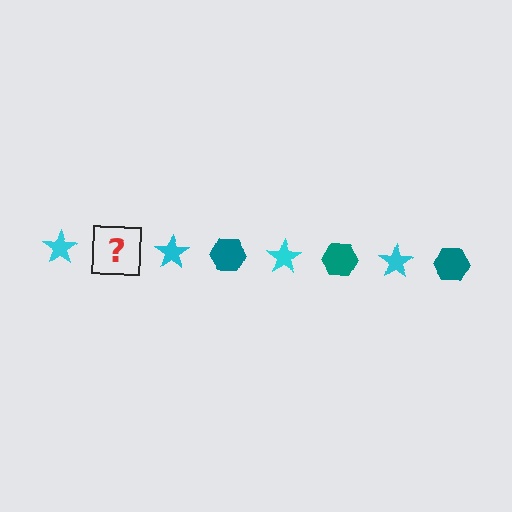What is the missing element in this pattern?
The missing element is a teal hexagon.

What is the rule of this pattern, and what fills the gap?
The rule is that the pattern alternates between cyan star and teal hexagon. The gap should be filled with a teal hexagon.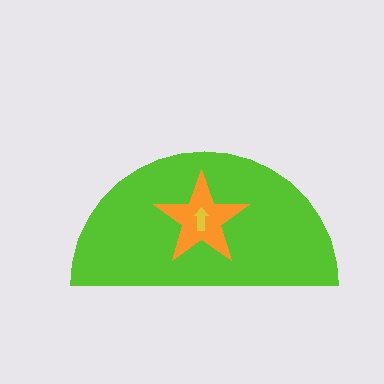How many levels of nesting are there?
3.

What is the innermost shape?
The yellow arrow.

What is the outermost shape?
The lime semicircle.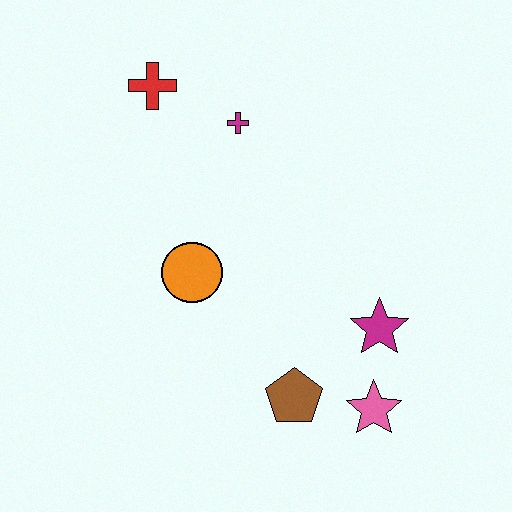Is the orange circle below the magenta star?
No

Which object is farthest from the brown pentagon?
The red cross is farthest from the brown pentagon.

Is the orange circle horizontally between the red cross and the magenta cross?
Yes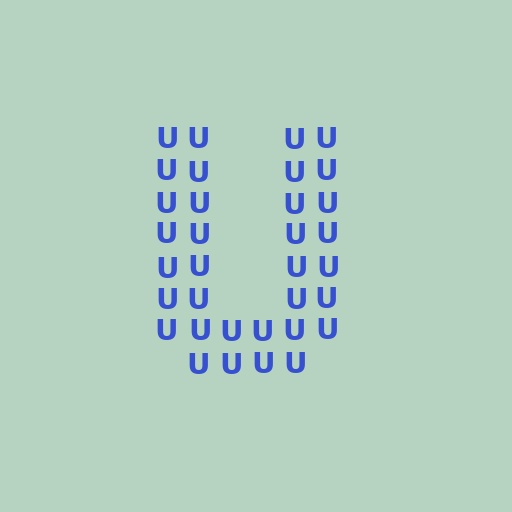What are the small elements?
The small elements are letter U's.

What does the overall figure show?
The overall figure shows the letter U.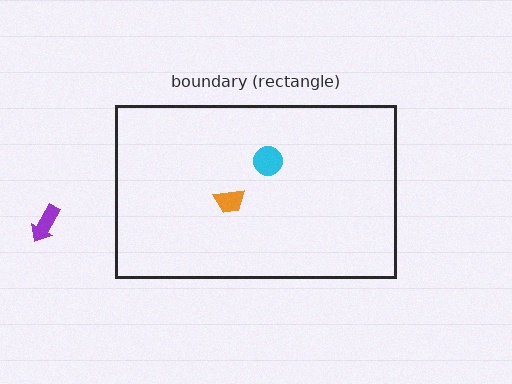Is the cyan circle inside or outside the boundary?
Inside.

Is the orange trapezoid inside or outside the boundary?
Inside.